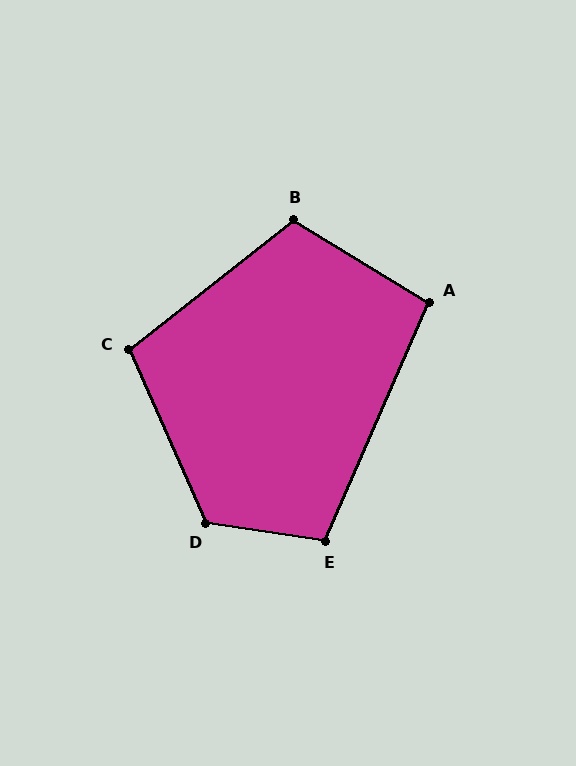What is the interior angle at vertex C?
Approximately 104 degrees (obtuse).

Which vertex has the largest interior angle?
D, at approximately 122 degrees.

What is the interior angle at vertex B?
Approximately 111 degrees (obtuse).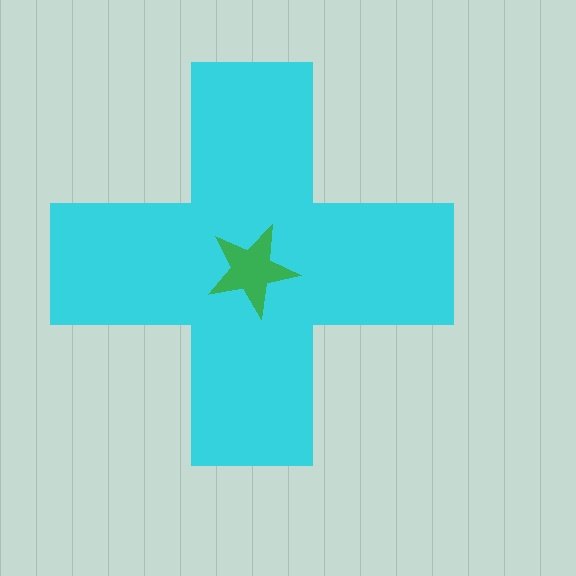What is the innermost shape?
The green star.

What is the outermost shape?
The cyan cross.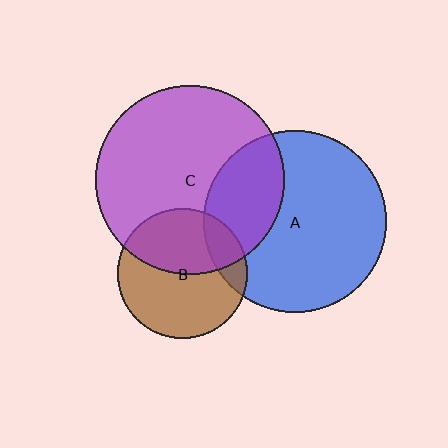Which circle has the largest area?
Circle C (purple).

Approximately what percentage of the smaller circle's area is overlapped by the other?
Approximately 30%.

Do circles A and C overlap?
Yes.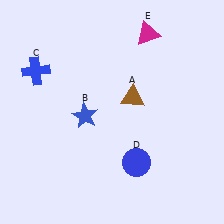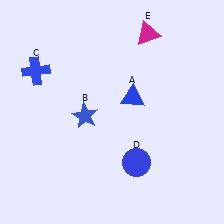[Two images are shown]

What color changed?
The triangle (A) changed from brown in Image 1 to blue in Image 2.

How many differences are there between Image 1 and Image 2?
There is 1 difference between the two images.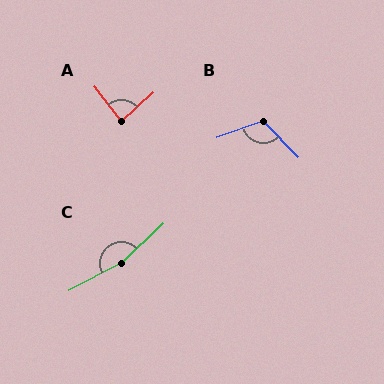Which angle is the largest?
C, at approximately 163 degrees.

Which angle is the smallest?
A, at approximately 85 degrees.